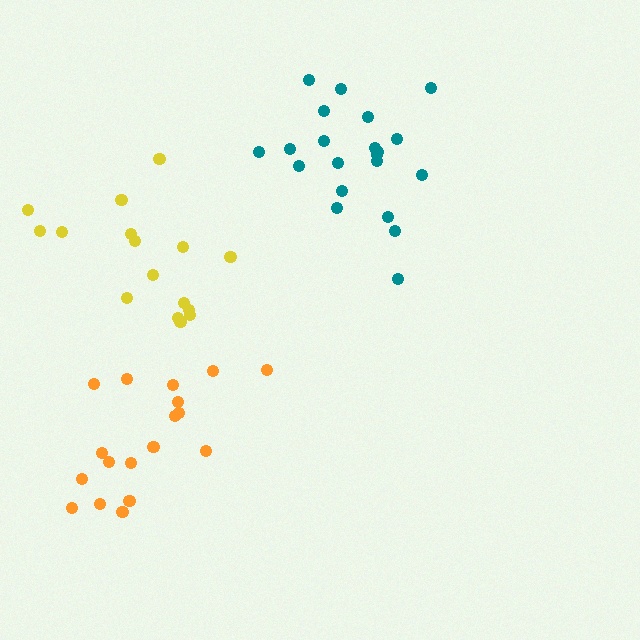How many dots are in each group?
Group 1: 18 dots, Group 2: 16 dots, Group 3: 21 dots (55 total).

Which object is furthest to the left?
The yellow cluster is leftmost.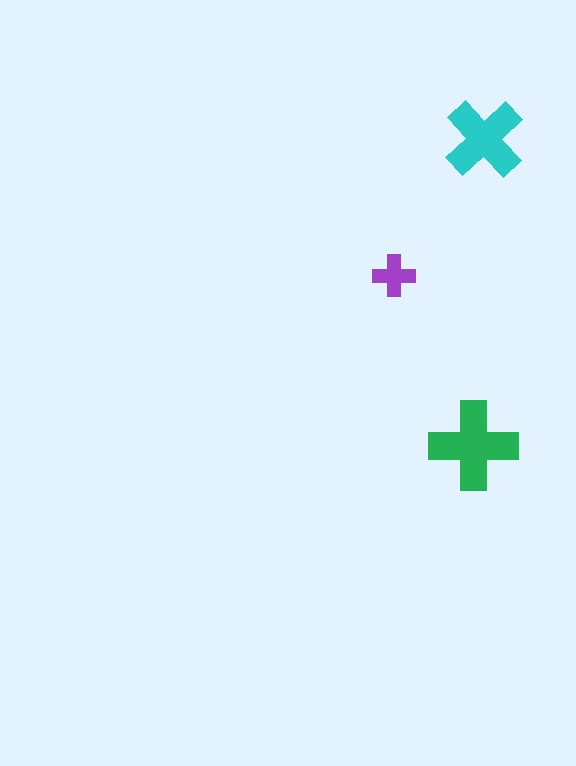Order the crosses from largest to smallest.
the green one, the cyan one, the purple one.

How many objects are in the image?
There are 3 objects in the image.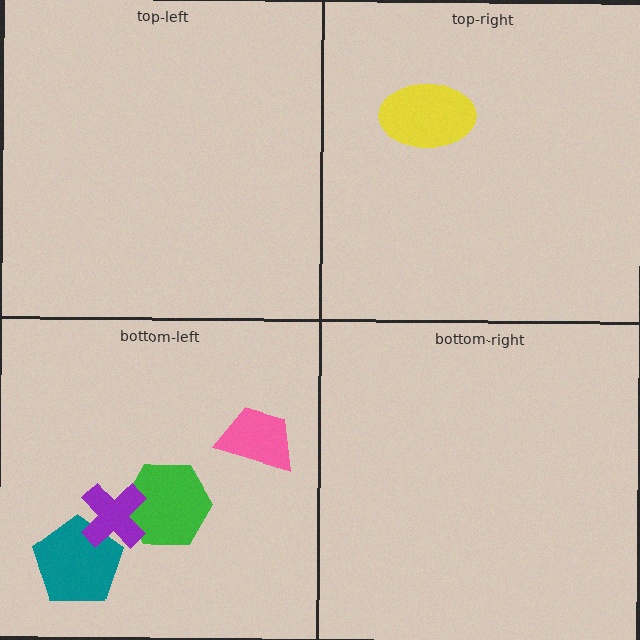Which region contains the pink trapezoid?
The bottom-left region.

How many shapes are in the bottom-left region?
4.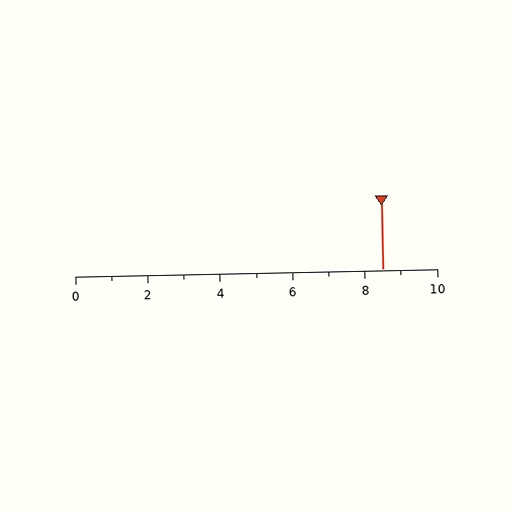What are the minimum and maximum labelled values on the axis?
The axis runs from 0 to 10.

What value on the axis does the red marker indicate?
The marker indicates approximately 8.5.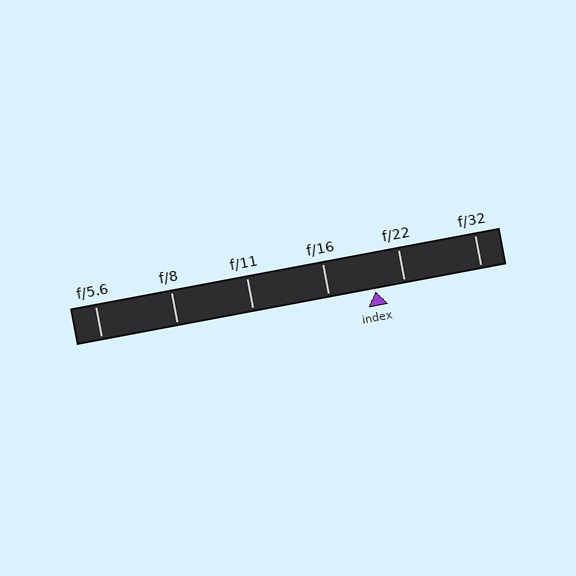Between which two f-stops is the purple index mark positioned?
The index mark is between f/16 and f/22.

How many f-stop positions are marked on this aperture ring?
There are 6 f-stop positions marked.